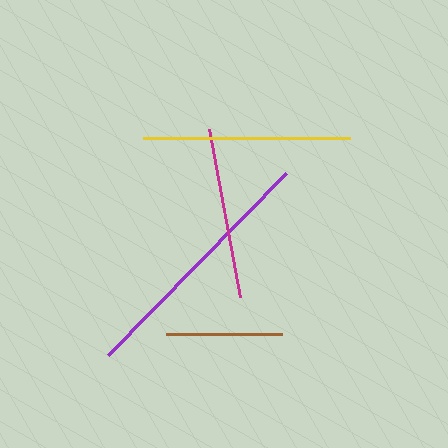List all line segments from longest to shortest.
From longest to shortest: purple, yellow, magenta, brown.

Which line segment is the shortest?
The brown line is the shortest at approximately 116 pixels.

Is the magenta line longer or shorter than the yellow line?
The yellow line is longer than the magenta line.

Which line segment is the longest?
The purple line is the longest at approximately 254 pixels.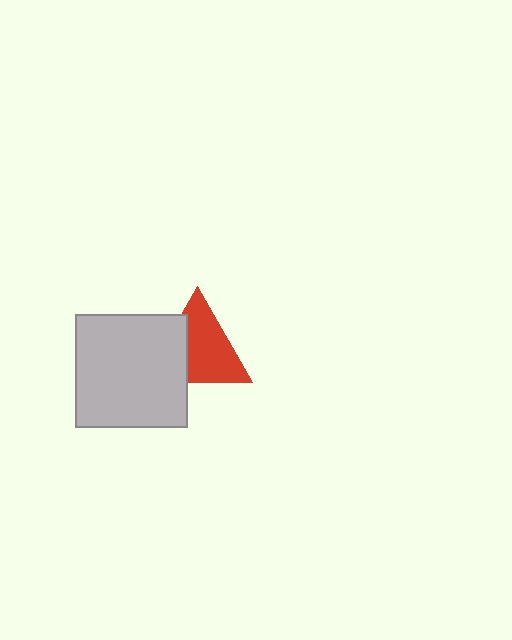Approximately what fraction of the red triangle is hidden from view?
Roughly 33% of the red triangle is hidden behind the light gray square.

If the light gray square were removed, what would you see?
You would see the complete red triangle.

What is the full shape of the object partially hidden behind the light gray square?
The partially hidden object is a red triangle.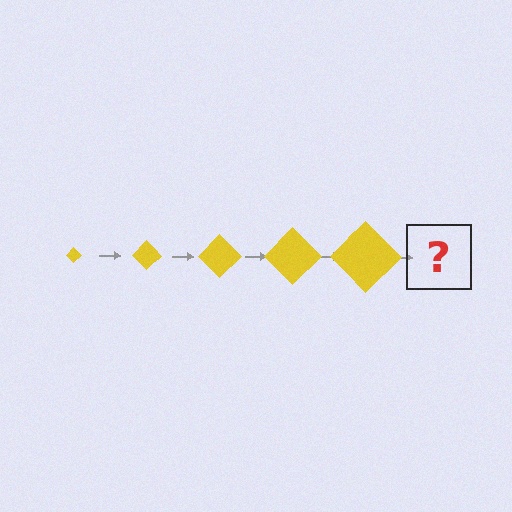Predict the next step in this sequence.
The next step is a yellow diamond, larger than the previous one.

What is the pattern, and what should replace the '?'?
The pattern is that the diamond gets progressively larger each step. The '?' should be a yellow diamond, larger than the previous one.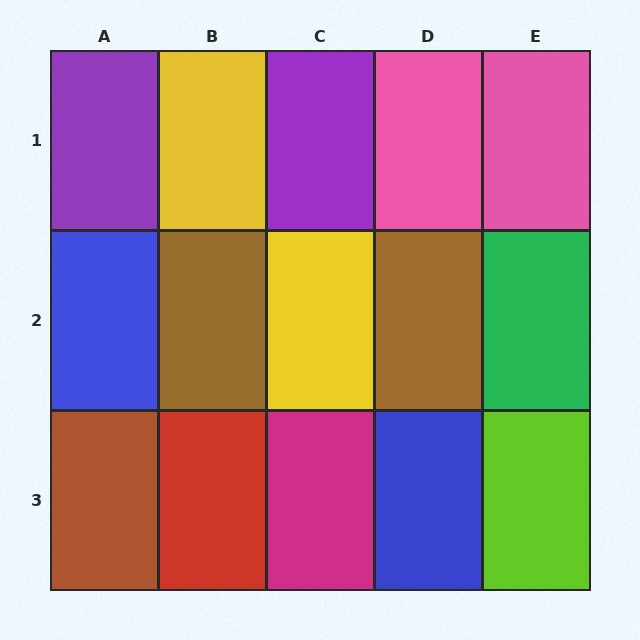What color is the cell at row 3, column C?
Magenta.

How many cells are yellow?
2 cells are yellow.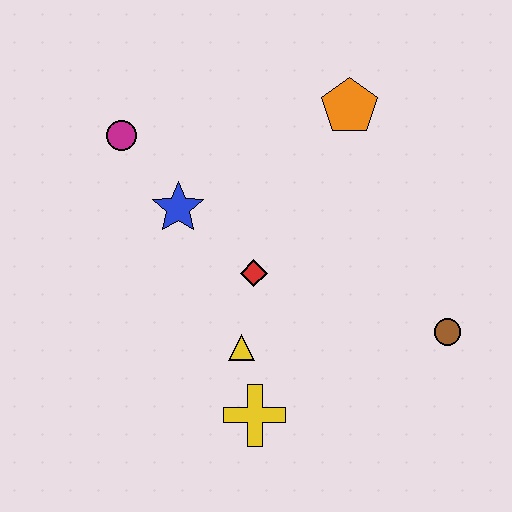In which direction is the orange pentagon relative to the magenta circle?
The orange pentagon is to the right of the magenta circle.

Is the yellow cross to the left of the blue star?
No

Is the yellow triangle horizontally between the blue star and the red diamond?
Yes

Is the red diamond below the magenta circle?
Yes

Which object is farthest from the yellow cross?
The orange pentagon is farthest from the yellow cross.